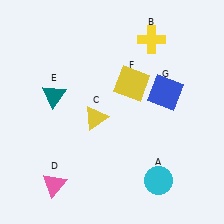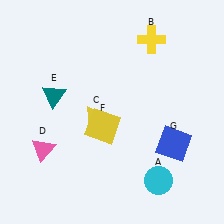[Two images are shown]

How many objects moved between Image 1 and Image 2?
3 objects moved between the two images.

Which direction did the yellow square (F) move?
The yellow square (F) moved down.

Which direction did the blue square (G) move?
The blue square (G) moved down.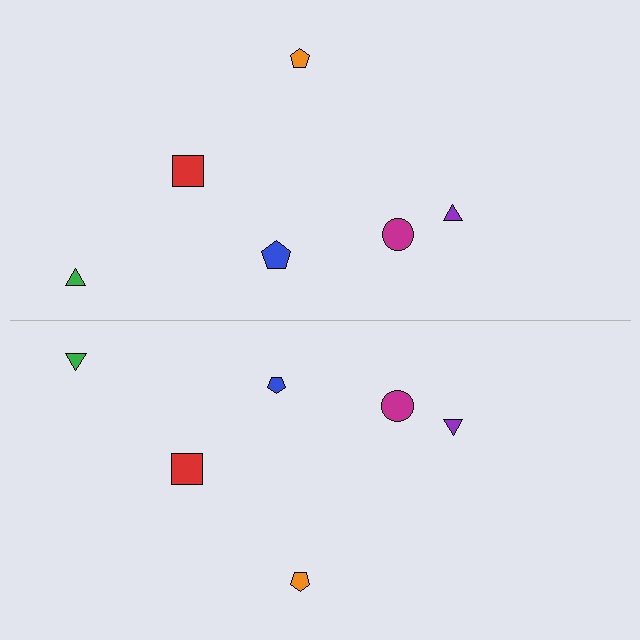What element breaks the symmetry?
The blue pentagon on the bottom side has a different size than its mirror counterpart.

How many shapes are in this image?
There are 12 shapes in this image.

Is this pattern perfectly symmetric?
No, the pattern is not perfectly symmetric. The blue pentagon on the bottom side has a different size than its mirror counterpart.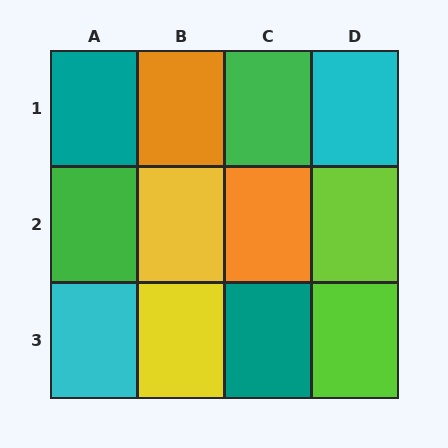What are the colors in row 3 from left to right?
Cyan, yellow, teal, lime.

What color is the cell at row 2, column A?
Green.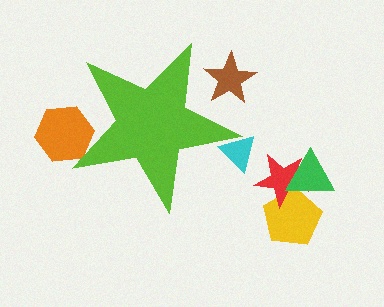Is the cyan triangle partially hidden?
Yes, the cyan triangle is partially hidden behind the lime star.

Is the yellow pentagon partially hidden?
No, the yellow pentagon is fully visible.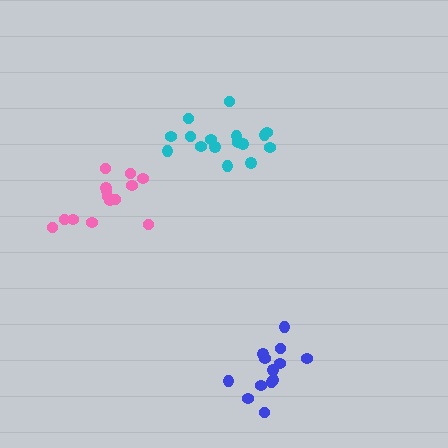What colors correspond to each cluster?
The clusters are colored: cyan, blue, pink.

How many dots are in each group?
Group 1: 16 dots, Group 2: 13 dots, Group 3: 14 dots (43 total).